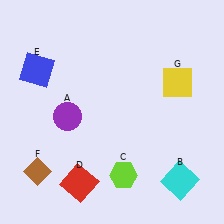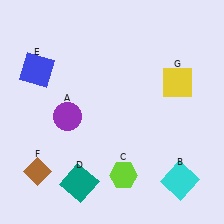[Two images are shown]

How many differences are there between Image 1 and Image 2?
There is 1 difference between the two images.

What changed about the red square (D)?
In Image 1, D is red. In Image 2, it changed to teal.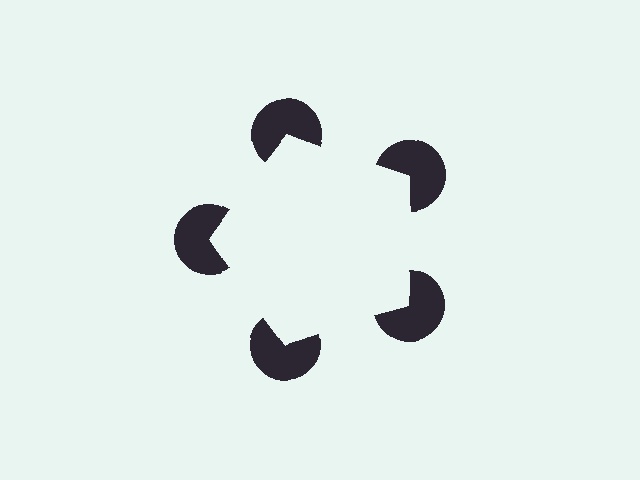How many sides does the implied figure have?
5 sides.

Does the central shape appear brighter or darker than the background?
It typically appears slightly brighter than the background, even though no actual brightness change is drawn.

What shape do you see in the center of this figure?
An illusory pentagon — its edges are inferred from the aligned wedge cuts in the pac-man discs, not physically drawn.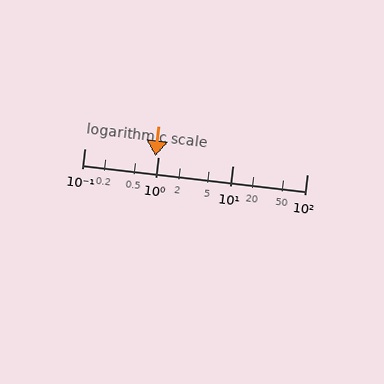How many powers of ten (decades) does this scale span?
The scale spans 3 decades, from 0.1 to 100.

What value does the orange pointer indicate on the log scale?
The pointer indicates approximately 0.92.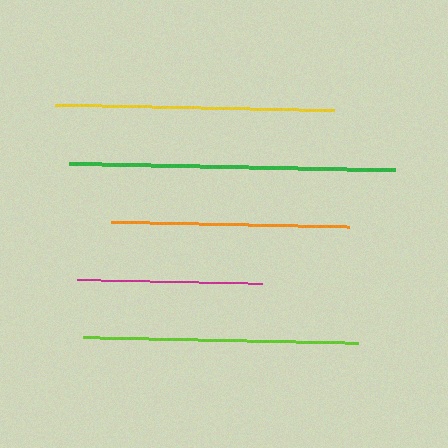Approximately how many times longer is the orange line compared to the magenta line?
The orange line is approximately 1.3 times the length of the magenta line.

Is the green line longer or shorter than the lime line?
The green line is longer than the lime line.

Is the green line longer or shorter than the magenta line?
The green line is longer than the magenta line.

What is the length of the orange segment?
The orange segment is approximately 239 pixels long.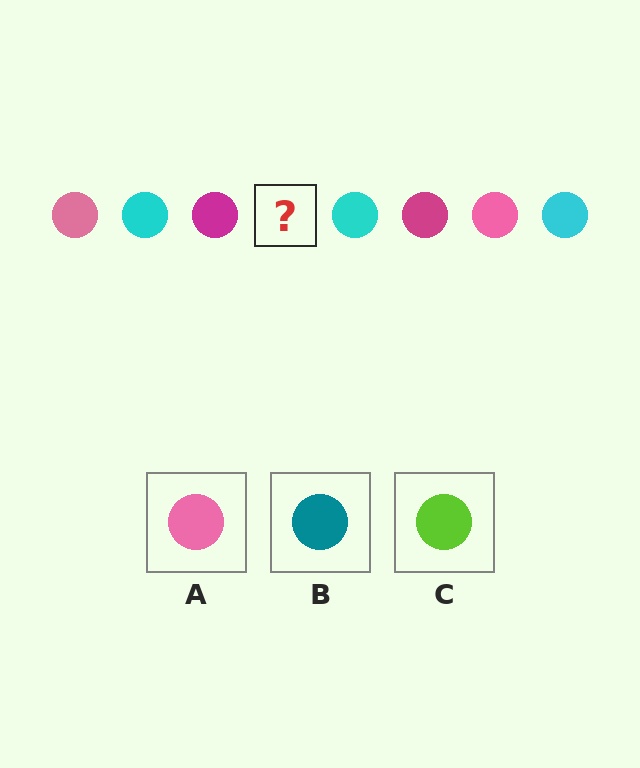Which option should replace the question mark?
Option A.